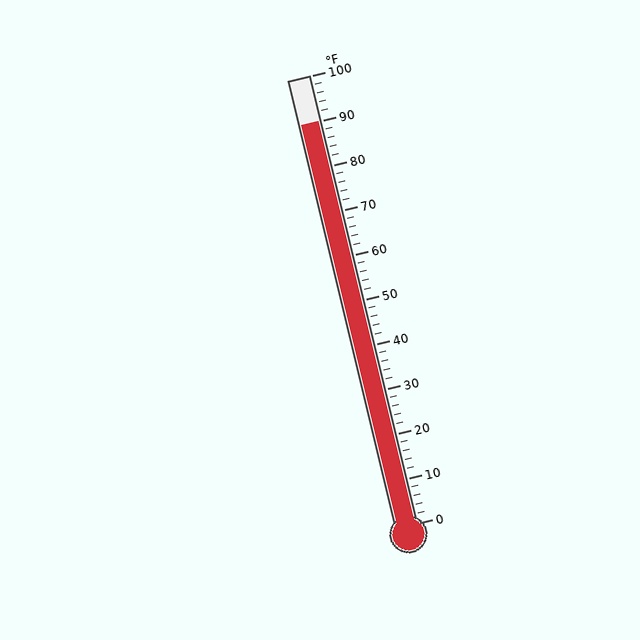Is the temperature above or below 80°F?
The temperature is above 80°F.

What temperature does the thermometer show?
The thermometer shows approximately 90°F.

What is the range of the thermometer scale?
The thermometer scale ranges from 0°F to 100°F.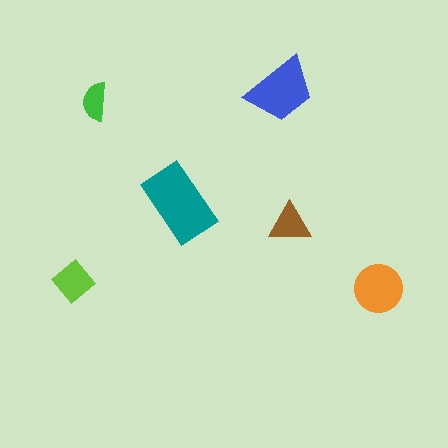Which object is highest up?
The blue trapezoid is topmost.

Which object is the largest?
The teal rectangle.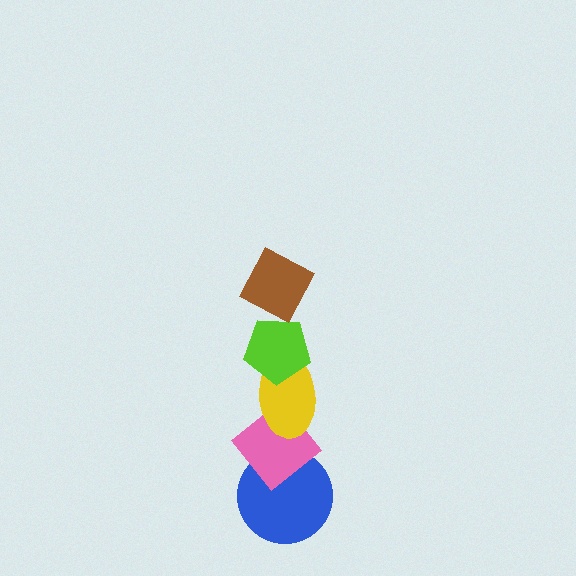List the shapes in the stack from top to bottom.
From top to bottom: the brown diamond, the lime pentagon, the yellow ellipse, the pink diamond, the blue circle.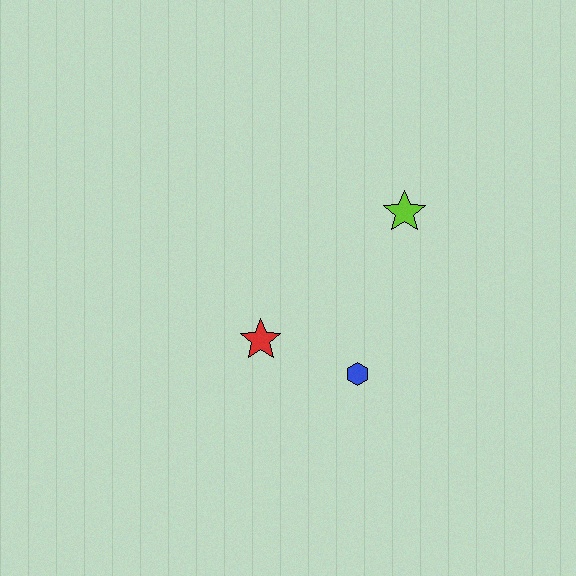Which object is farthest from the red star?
The lime star is farthest from the red star.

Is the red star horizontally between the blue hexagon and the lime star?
No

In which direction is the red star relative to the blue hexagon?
The red star is to the left of the blue hexagon.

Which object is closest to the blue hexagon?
The red star is closest to the blue hexagon.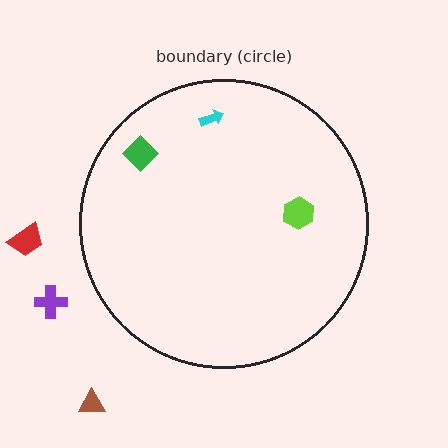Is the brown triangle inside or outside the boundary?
Outside.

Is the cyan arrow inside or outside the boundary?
Inside.